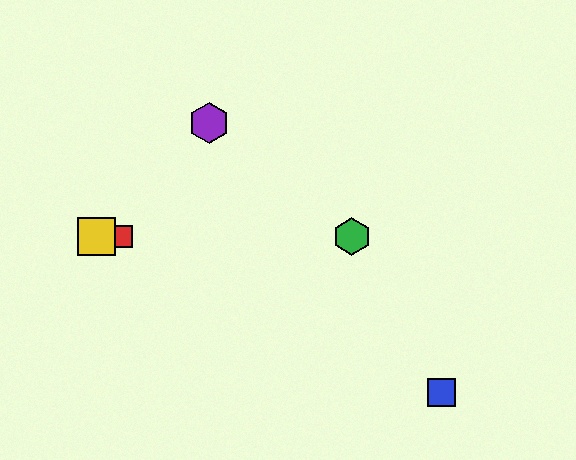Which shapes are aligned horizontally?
The red square, the green hexagon, the yellow square are aligned horizontally.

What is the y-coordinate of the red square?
The red square is at y≈236.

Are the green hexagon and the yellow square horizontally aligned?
Yes, both are at y≈236.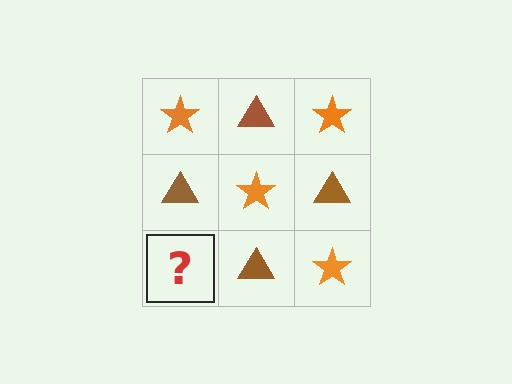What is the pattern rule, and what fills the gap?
The rule is that it alternates orange star and brown triangle in a checkerboard pattern. The gap should be filled with an orange star.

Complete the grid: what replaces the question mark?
The question mark should be replaced with an orange star.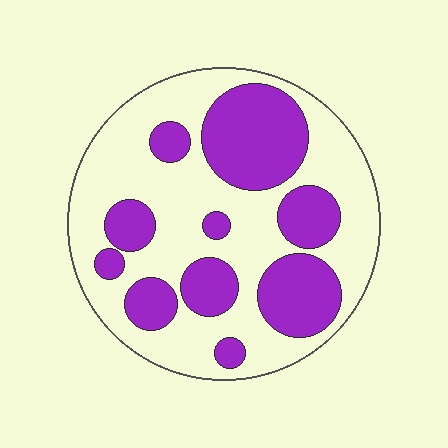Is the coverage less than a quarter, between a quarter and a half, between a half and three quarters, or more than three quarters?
Between a quarter and a half.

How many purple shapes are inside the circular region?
10.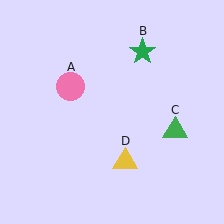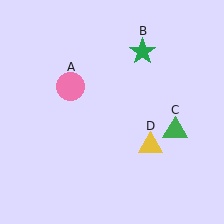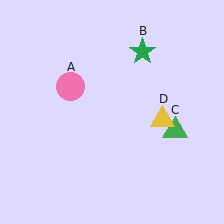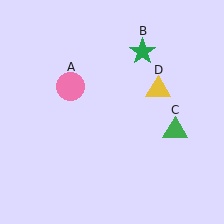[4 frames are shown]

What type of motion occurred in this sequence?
The yellow triangle (object D) rotated counterclockwise around the center of the scene.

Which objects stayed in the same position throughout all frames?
Pink circle (object A) and green star (object B) and green triangle (object C) remained stationary.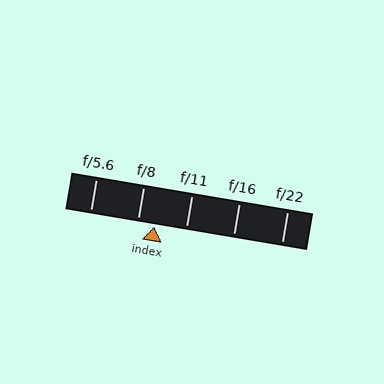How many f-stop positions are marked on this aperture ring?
There are 5 f-stop positions marked.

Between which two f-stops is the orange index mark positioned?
The index mark is between f/8 and f/11.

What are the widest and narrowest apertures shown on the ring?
The widest aperture shown is f/5.6 and the narrowest is f/22.